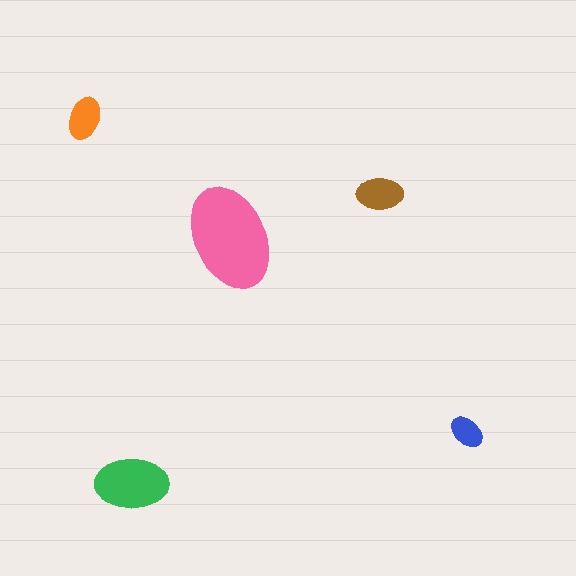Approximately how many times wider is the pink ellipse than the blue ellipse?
About 3 times wider.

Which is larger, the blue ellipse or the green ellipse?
The green one.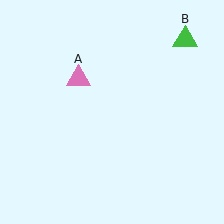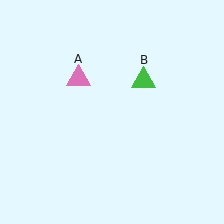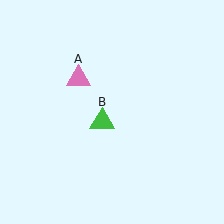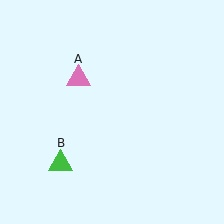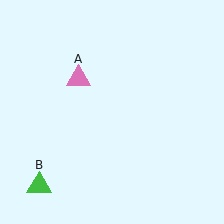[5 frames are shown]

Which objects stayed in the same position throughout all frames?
Pink triangle (object A) remained stationary.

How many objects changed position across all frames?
1 object changed position: green triangle (object B).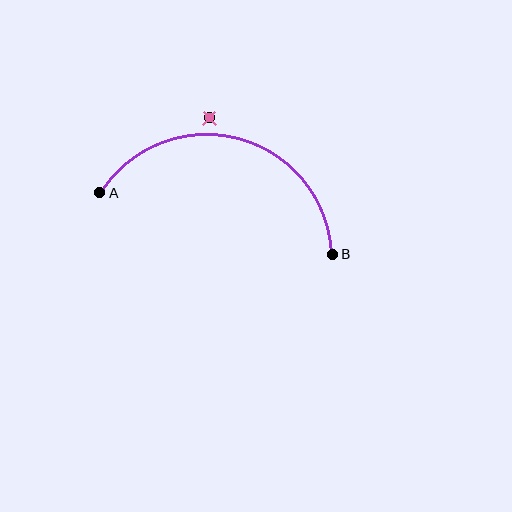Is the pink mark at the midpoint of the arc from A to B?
No — the pink mark does not lie on the arc at all. It sits slightly outside the curve.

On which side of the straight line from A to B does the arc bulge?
The arc bulges above the straight line connecting A and B.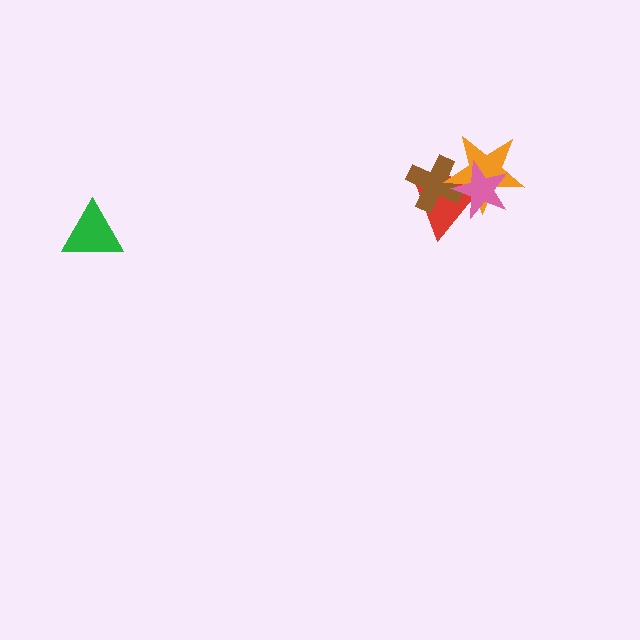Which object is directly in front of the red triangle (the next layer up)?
The brown cross is directly in front of the red triangle.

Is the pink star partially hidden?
No, no other shape covers it.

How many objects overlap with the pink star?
3 objects overlap with the pink star.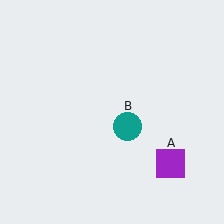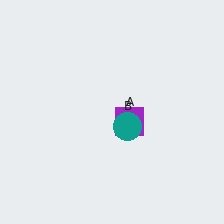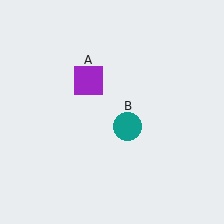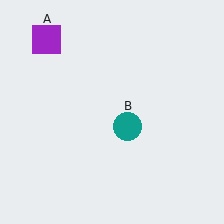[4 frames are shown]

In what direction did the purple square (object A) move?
The purple square (object A) moved up and to the left.